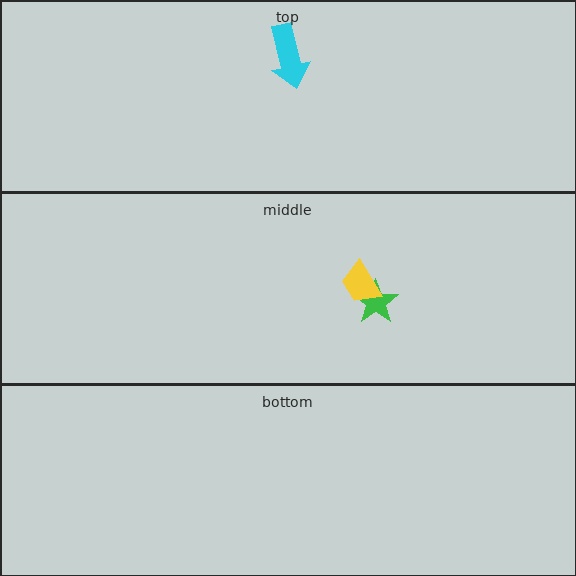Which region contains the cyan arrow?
The top region.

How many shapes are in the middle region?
2.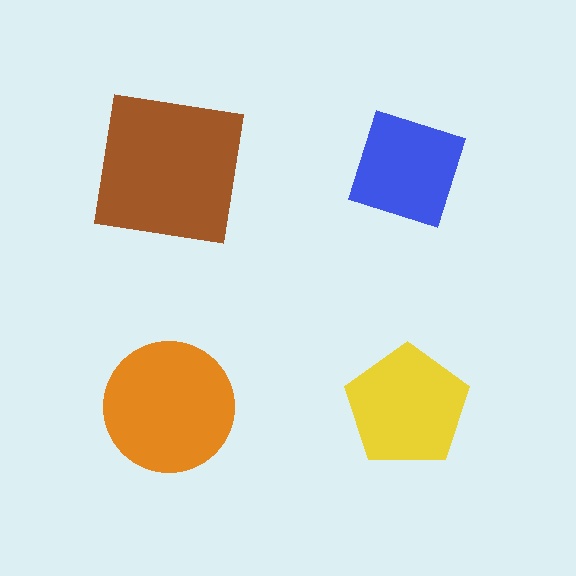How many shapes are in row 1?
2 shapes.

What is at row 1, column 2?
A blue diamond.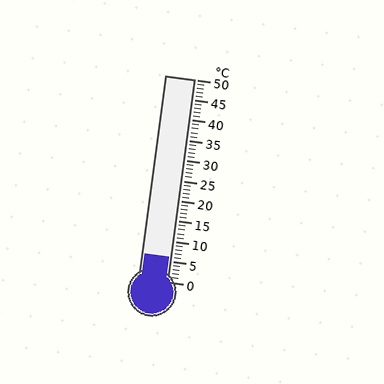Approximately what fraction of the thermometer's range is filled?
The thermometer is filled to approximately 10% of its range.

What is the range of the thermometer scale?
The thermometer scale ranges from 0°C to 50°C.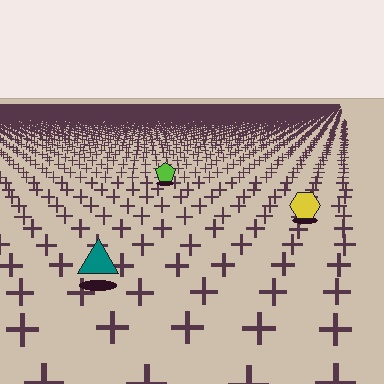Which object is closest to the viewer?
The teal triangle is closest. The texture marks near it are larger and more spread out.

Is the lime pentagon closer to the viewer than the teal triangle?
No. The teal triangle is closer — you can tell from the texture gradient: the ground texture is coarser near it.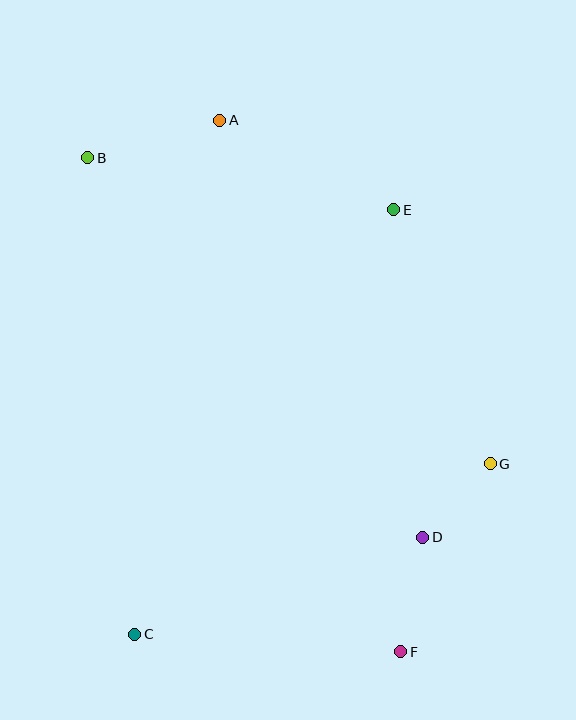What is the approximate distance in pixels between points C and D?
The distance between C and D is approximately 304 pixels.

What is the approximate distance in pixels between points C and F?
The distance between C and F is approximately 267 pixels.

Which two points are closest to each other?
Points D and G are closest to each other.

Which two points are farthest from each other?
Points B and F are farthest from each other.